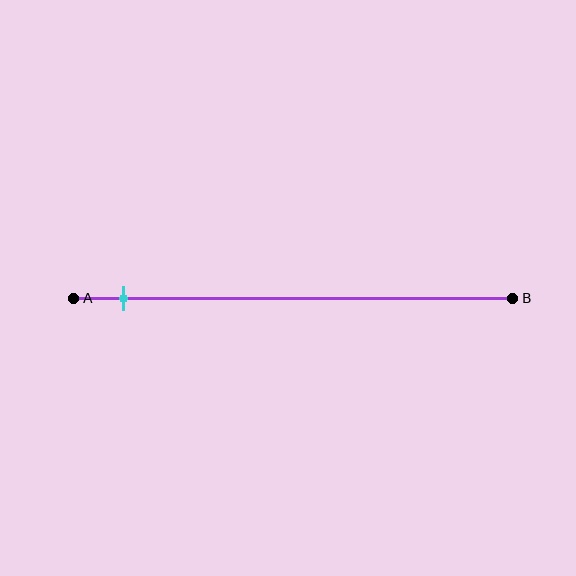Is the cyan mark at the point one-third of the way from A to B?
No, the mark is at about 10% from A, not at the 33% one-third point.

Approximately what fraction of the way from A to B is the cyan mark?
The cyan mark is approximately 10% of the way from A to B.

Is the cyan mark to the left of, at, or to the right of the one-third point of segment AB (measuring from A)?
The cyan mark is to the left of the one-third point of segment AB.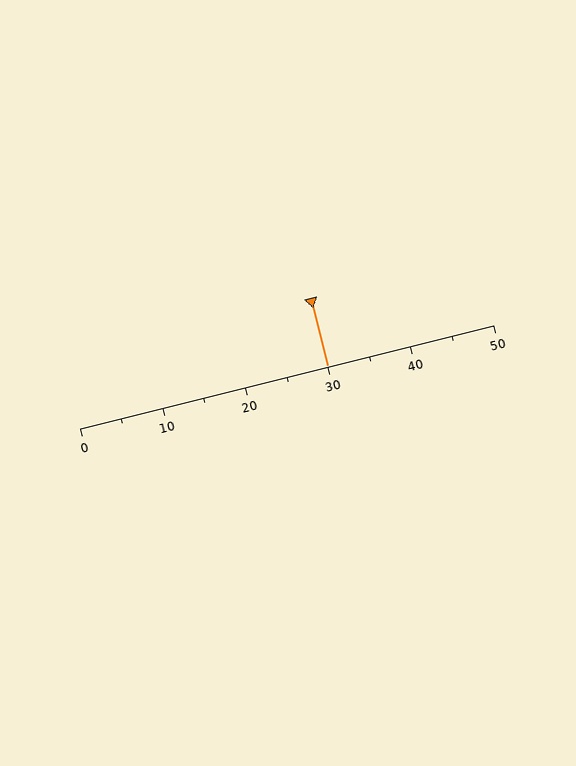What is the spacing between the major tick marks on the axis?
The major ticks are spaced 10 apart.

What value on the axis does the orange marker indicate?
The marker indicates approximately 30.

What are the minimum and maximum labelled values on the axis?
The axis runs from 0 to 50.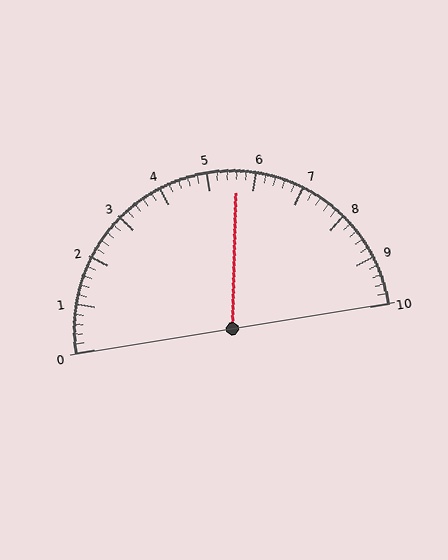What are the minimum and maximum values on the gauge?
The gauge ranges from 0 to 10.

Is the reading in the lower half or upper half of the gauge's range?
The reading is in the upper half of the range (0 to 10).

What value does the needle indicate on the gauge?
The needle indicates approximately 5.6.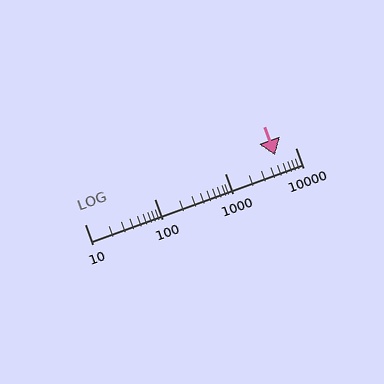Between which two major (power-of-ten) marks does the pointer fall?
The pointer is between 1000 and 10000.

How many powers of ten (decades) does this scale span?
The scale spans 3 decades, from 10 to 10000.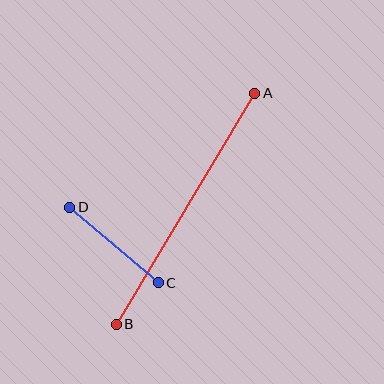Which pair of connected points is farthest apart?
Points A and B are farthest apart.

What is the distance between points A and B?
The distance is approximately 269 pixels.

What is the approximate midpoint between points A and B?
The midpoint is at approximately (186, 209) pixels.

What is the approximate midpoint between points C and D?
The midpoint is at approximately (114, 245) pixels.